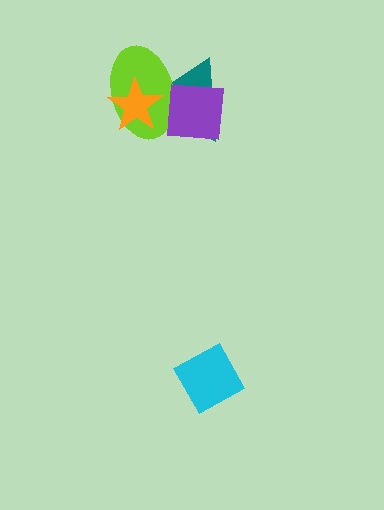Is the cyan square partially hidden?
No, no other shape covers it.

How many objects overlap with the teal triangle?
3 objects overlap with the teal triangle.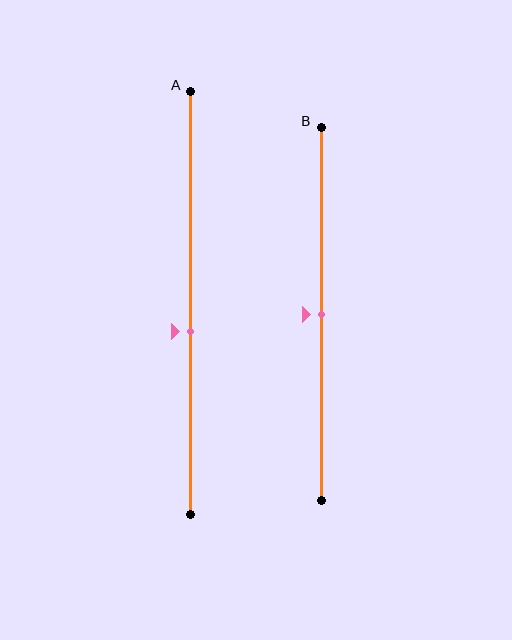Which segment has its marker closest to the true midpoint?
Segment B has its marker closest to the true midpoint.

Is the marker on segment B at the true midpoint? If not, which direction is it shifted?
Yes, the marker on segment B is at the true midpoint.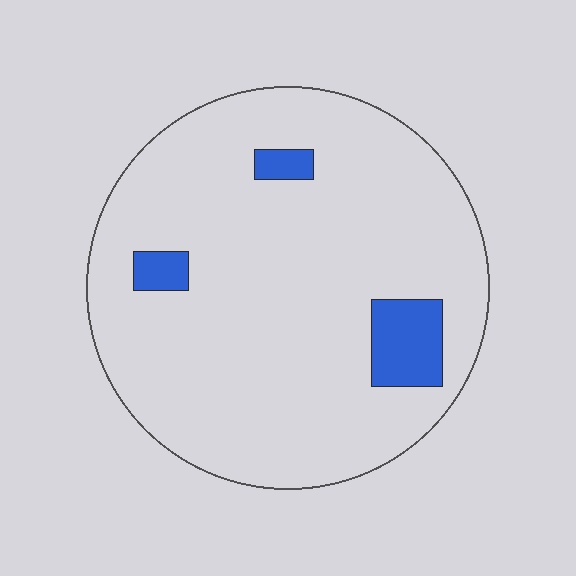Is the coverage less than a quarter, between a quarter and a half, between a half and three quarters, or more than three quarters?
Less than a quarter.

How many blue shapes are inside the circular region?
3.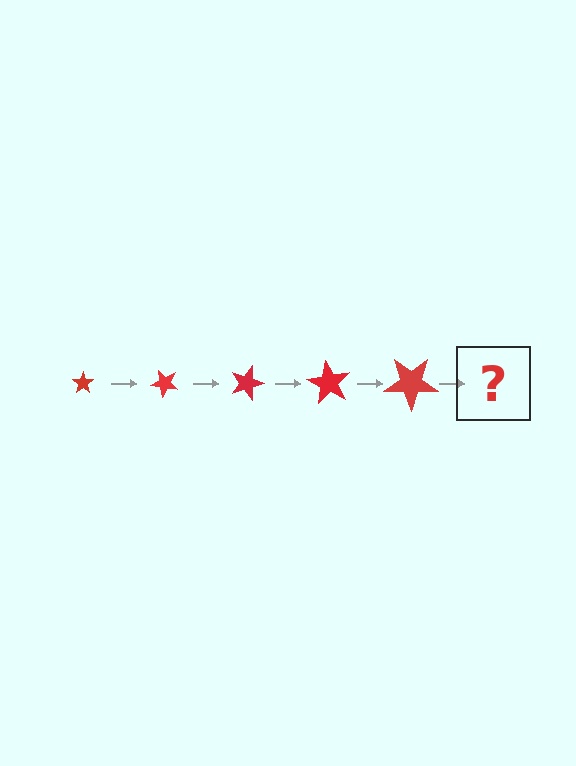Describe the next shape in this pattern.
It should be a star, larger than the previous one and rotated 225 degrees from the start.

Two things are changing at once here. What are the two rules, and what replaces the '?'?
The two rules are that the star grows larger each step and it rotates 45 degrees each step. The '?' should be a star, larger than the previous one and rotated 225 degrees from the start.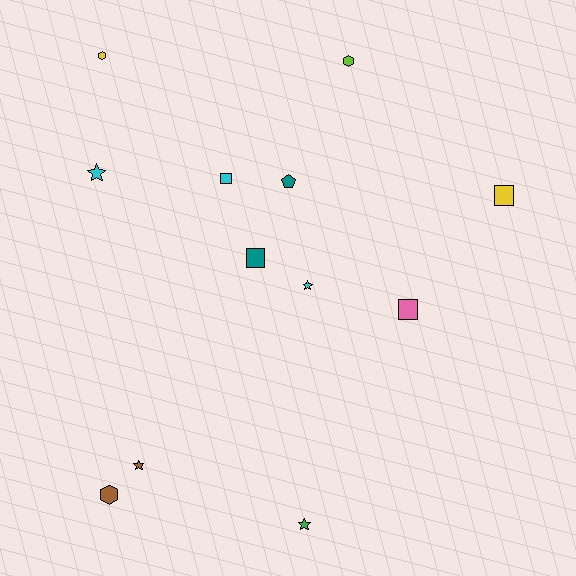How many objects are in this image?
There are 12 objects.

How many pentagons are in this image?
There is 1 pentagon.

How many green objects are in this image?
There is 1 green object.